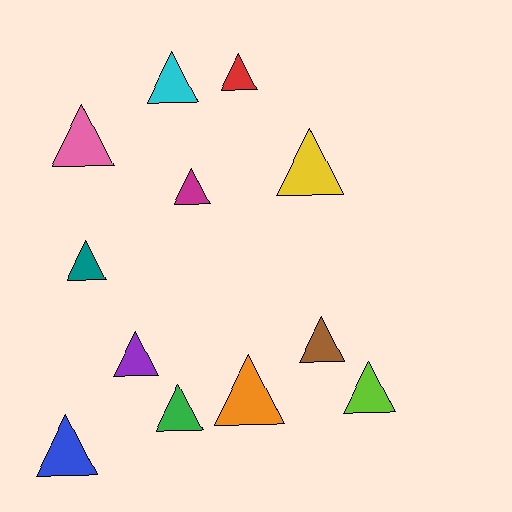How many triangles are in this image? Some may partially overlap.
There are 12 triangles.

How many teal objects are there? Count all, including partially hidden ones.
There is 1 teal object.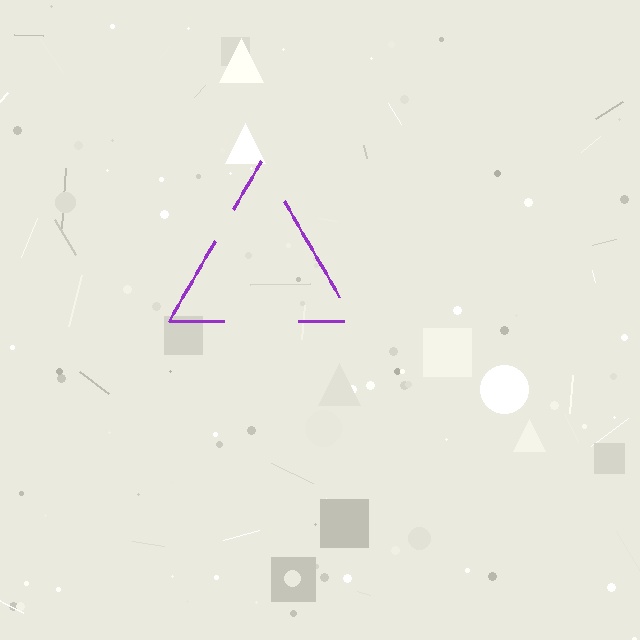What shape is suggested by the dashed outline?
The dashed outline suggests a triangle.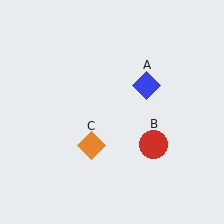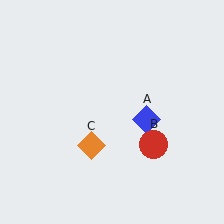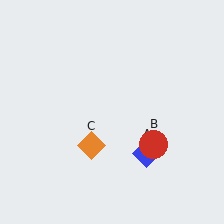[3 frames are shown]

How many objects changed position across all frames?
1 object changed position: blue diamond (object A).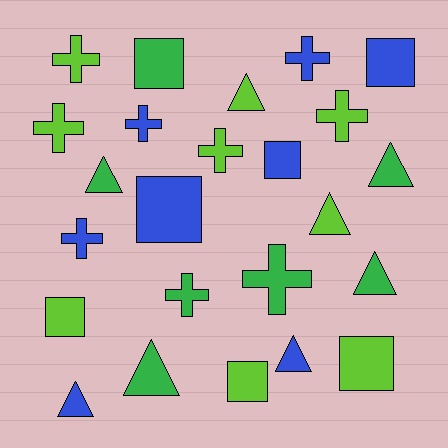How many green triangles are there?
There are 4 green triangles.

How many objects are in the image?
There are 24 objects.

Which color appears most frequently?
Lime, with 9 objects.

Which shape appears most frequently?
Cross, with 9 objects.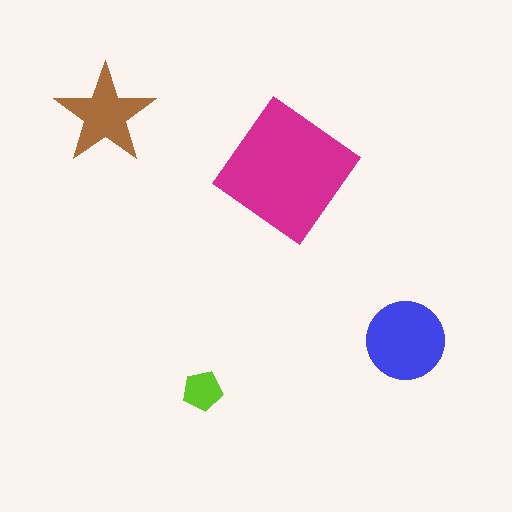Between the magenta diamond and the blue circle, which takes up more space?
The magenta diamond.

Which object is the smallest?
The lime pentagon.